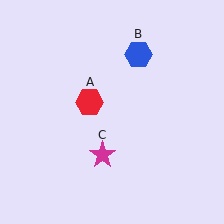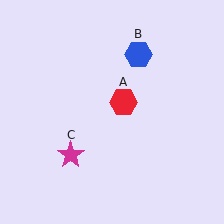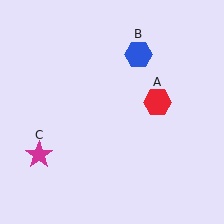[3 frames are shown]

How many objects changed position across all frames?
2 objects changed position: red hexagon (object A), magenta star (object C).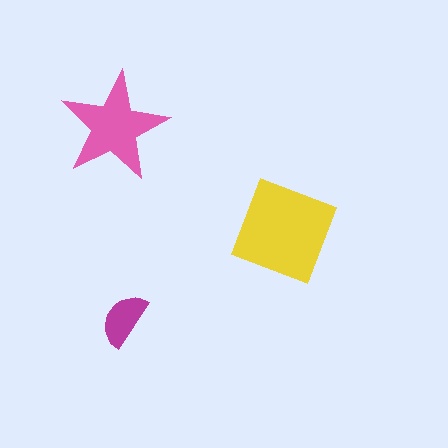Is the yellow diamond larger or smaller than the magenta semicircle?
Larger.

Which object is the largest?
The yellow diamond.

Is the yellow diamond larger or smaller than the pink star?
Larger.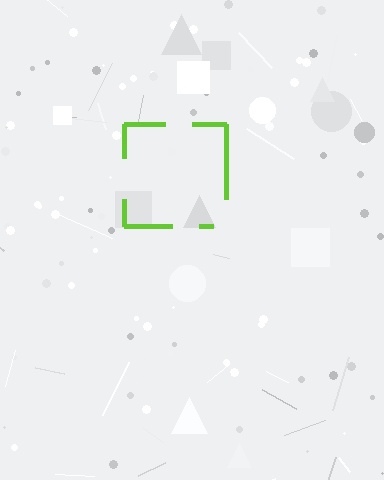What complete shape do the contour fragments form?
The contour fragments form a square.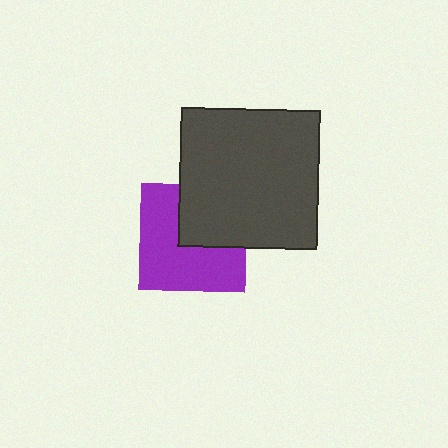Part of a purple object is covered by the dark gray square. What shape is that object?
It is a square.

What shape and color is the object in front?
The object in front is a dark gray square.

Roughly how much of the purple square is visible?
About half of it is visible (roughly 62%).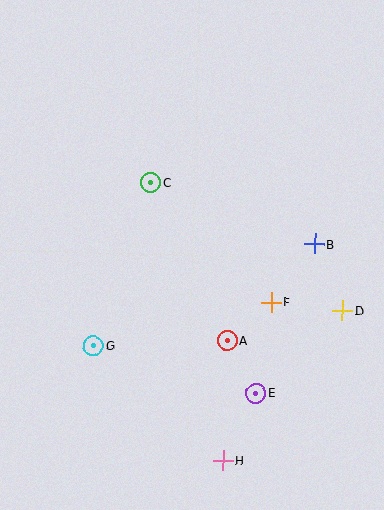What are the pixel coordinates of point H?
Point H is at (223, 460).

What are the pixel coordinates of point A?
Point A is at (227, 341).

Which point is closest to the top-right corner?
Point B is closest to the top-right corner.